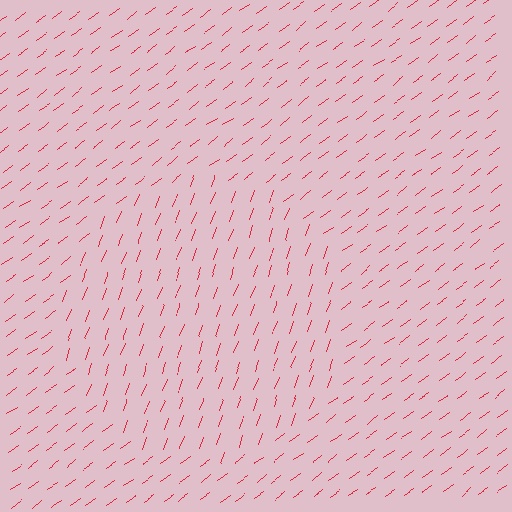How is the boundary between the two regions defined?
The boundary is defined purely by a change in line orientation (approximately 34 degrees difference). All lines are the same color and thickness.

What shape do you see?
I see a circle.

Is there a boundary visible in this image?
Yes, there is a texture boundary formed by a change in line orientation.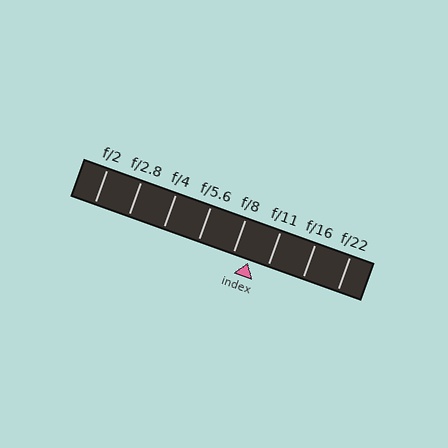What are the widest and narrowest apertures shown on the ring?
The widest aperture shown is f/2 and the narrowest is f/22.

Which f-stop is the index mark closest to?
The index mark is closest to f/8.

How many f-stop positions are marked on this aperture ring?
There are 8 f-stop positions marked.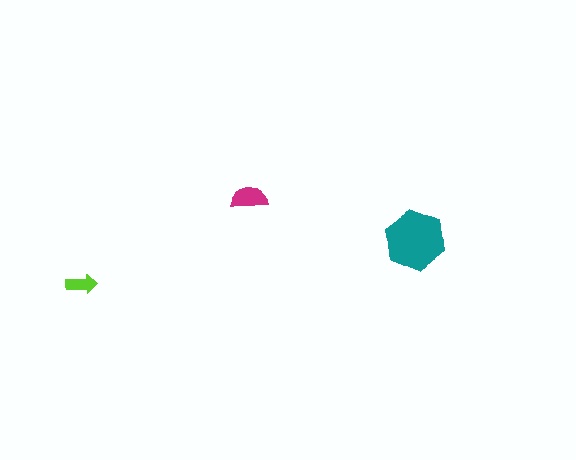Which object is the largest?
The teal hexagon.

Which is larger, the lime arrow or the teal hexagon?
The teal hexagon.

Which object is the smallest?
The lime arrow.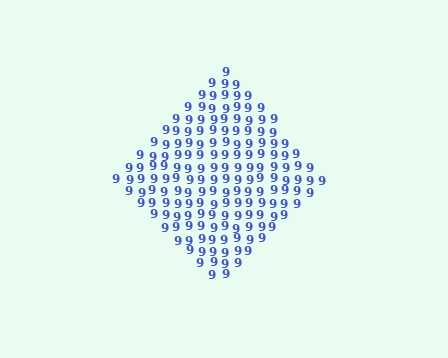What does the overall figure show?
The overall figure shows a diamond.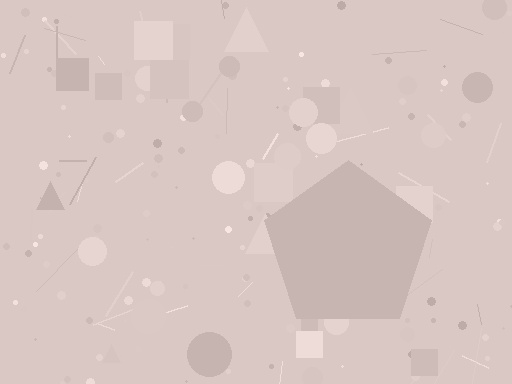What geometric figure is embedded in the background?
A pentagon is embedded in the background.